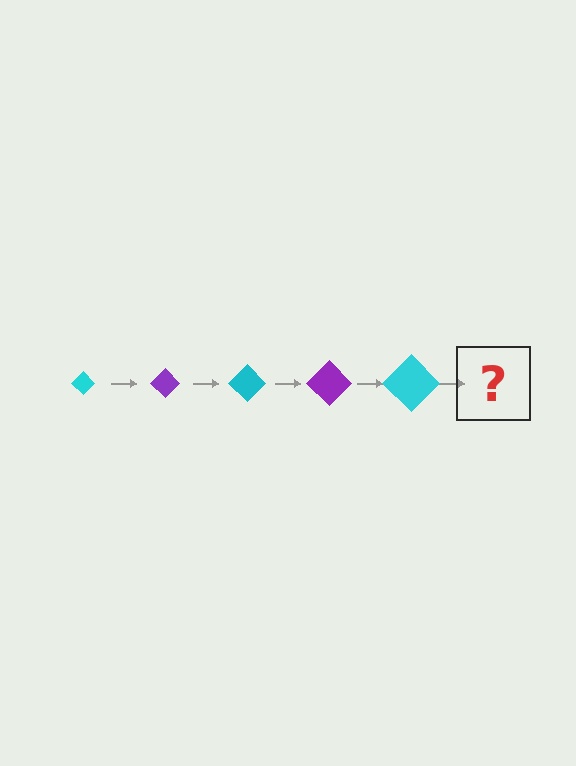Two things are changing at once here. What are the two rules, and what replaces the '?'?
The two rules are that the diamond grows larger each step and the color cycles through cyan and purple. The '?' should be a purple diamond, larger than the previous one.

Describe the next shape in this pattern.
It should be a purple diamond, larger than the previous one.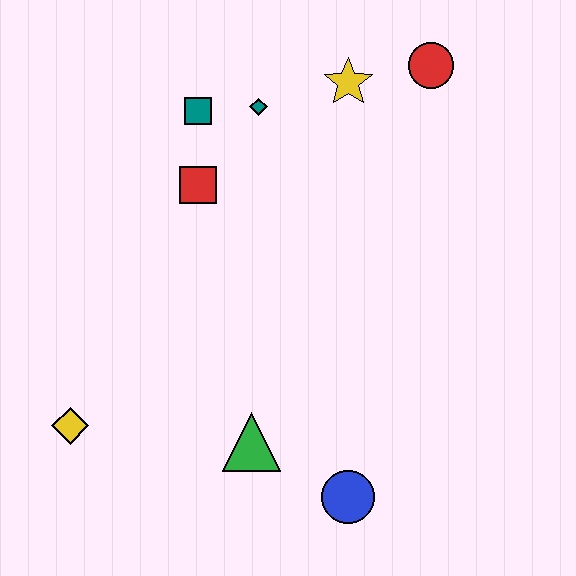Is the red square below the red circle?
Yes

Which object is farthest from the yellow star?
The yellow diamond is farthest from the yellow star.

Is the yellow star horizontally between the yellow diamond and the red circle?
Yes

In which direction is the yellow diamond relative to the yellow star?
The yellow diamond is below the yellow star.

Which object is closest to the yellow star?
The red circle is closest to the yellow star.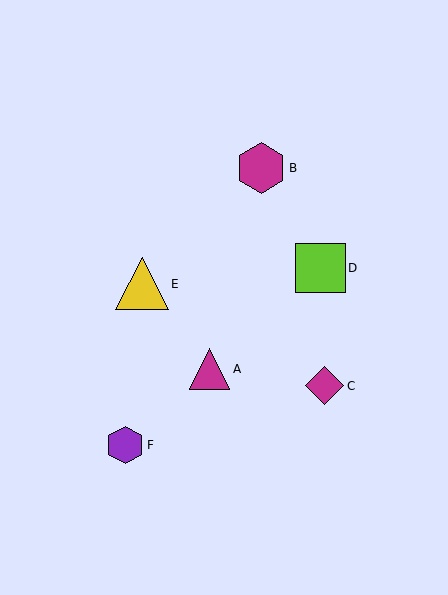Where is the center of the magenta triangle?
The center of the magenta triangle is at (210, 369).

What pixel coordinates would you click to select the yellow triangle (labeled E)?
Click at (142, 284) to select the yellow triangle E.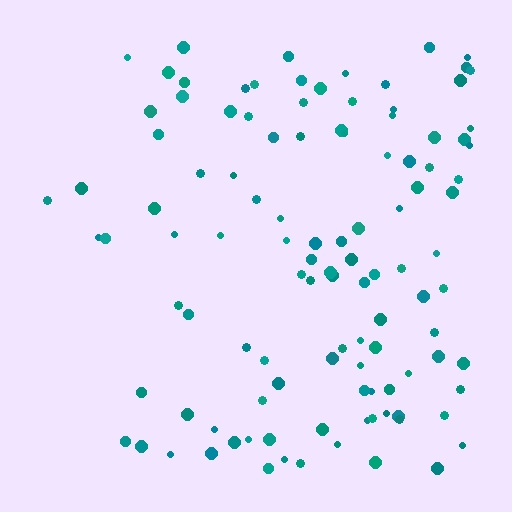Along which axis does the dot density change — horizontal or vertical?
Horizontal.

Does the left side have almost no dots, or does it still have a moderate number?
Still a moderate number, just noticeably fewer than the right.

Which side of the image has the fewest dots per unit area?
The left.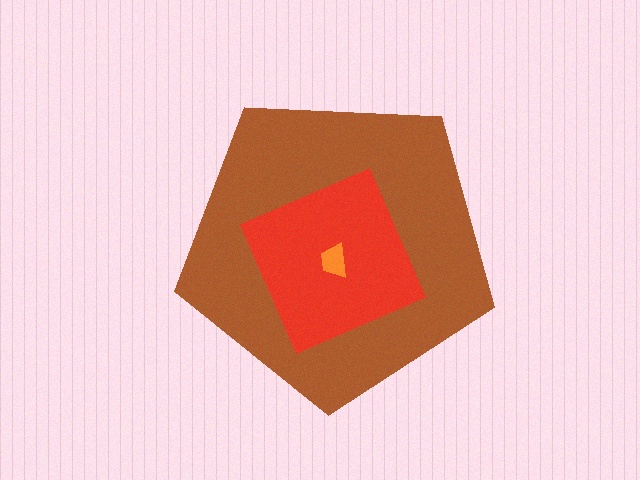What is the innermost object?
The orange trapezoid.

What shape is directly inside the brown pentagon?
The red square.